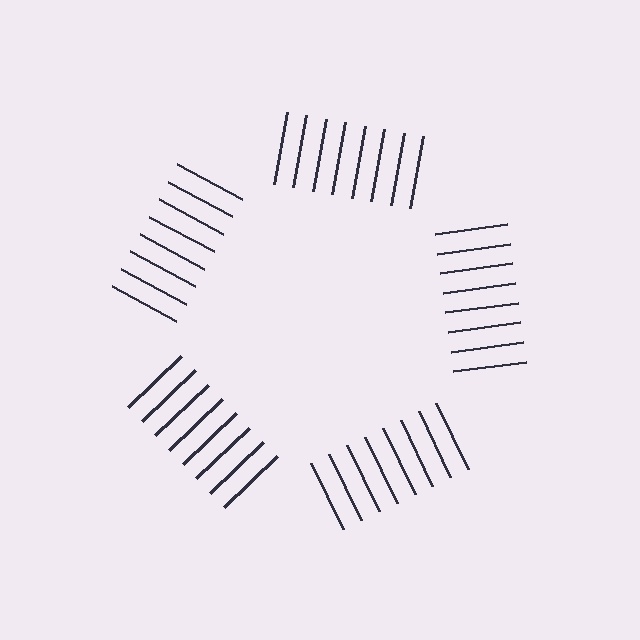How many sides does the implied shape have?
5 sides — the line-ends trace a pentagon.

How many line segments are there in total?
40 — 8 along each of the 5 edges.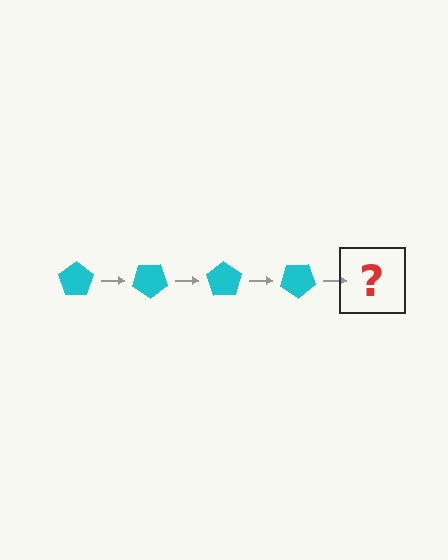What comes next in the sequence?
The next element should be a cyan pentagon rotated 140 degrees.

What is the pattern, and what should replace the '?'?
The pattern is that the pentagon rotates 35 degrees each step. The '?' should be a cyan pentagon rotated 140 degrees.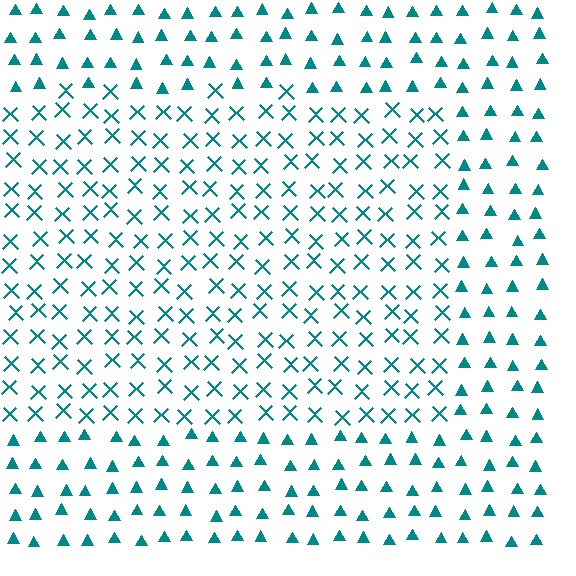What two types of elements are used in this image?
The image uses X marks inside the rectangle region and triangles outside it.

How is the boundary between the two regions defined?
The boundary is defined by a change in element shape: X marks inside vs. triangles outside. All elements share the same color and spacing.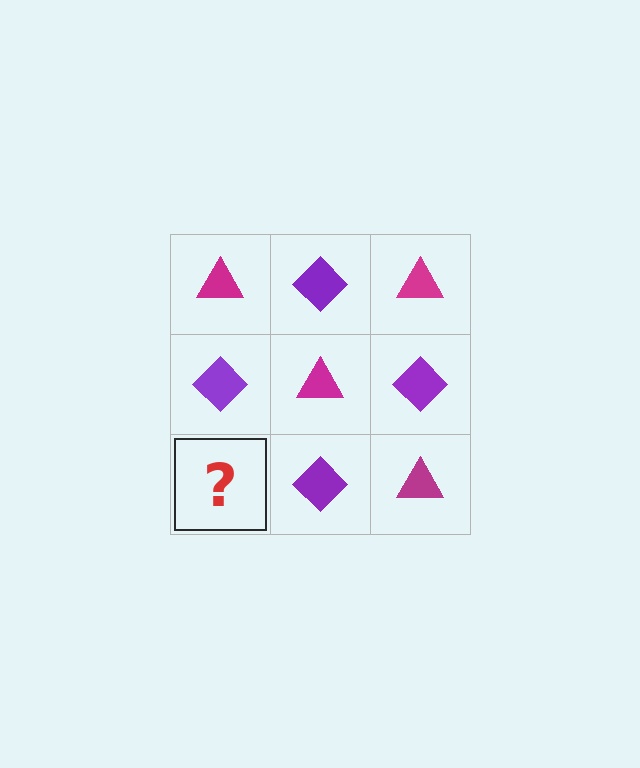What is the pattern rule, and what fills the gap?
The rule is that it alternates magenta triangle and purple diamond in a checkerboard pattern. The gap should be filled with a magenta triangle.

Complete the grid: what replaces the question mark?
The question mark should be replaced with a magenta triangle.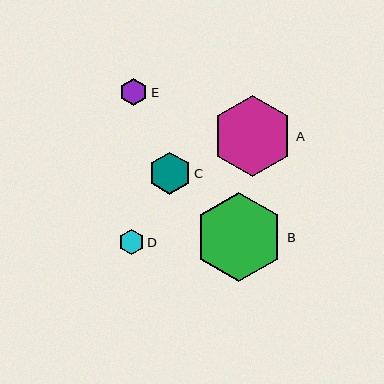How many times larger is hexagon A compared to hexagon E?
Hexagon A is approximately 2.9 times the size of hexagon E.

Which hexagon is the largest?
Hexagon B is the largest with a size of approximately 89 pixels.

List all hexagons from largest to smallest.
From largest to smallest: B, A, C, E, D.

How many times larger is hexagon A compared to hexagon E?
Hexagon A is approximately 2.9 times the size of hexagon E.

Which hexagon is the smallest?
Hexagon D is the smallest with a size of approximately 25 pixels.